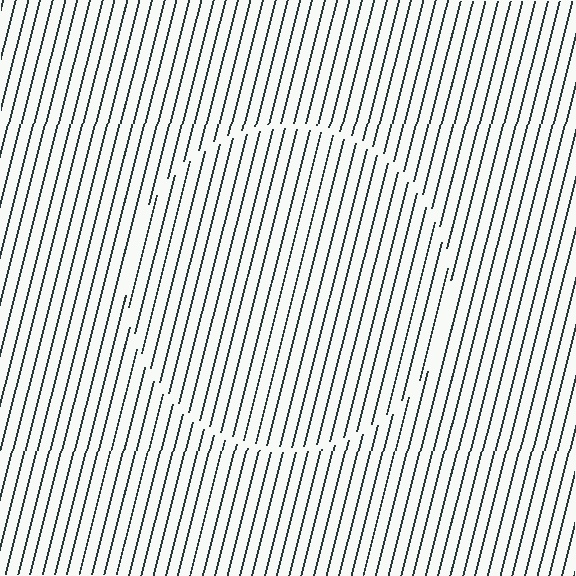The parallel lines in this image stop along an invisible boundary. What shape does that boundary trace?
An illusory circle. The interior of the shape contains the same grating, shifted by half a period — the contour is defined by the phase discontinuity where line-ends from the inner and outer gratings abut.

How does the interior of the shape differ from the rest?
The interior of the shape contains the same grating, shifted by half a period — the contour is defined by the phase discontinuity where line-ends from the inner and outer gratings abut.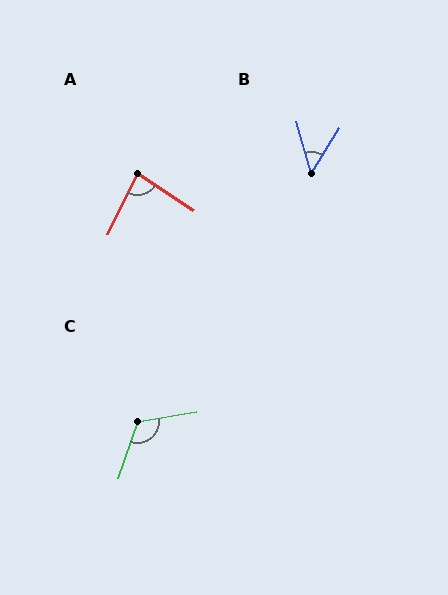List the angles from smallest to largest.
B (48°), A (83°), C (118°).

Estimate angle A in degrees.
Approximately 83 degrees.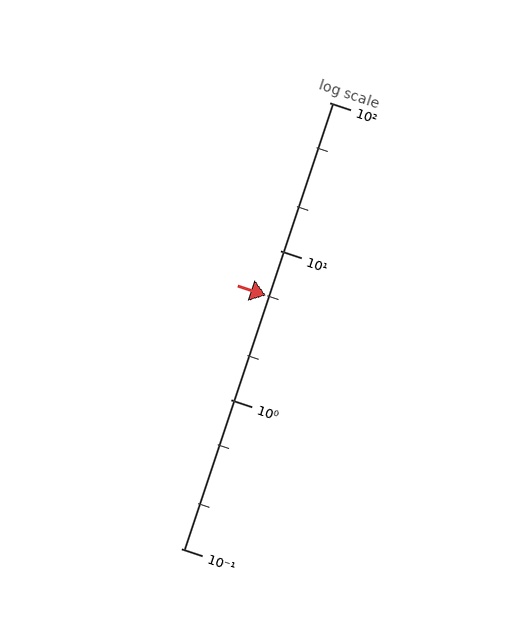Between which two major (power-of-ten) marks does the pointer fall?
The pointer is between 1 and 10.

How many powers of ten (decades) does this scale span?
The scale spans 3 decades, from 0.1 to 100.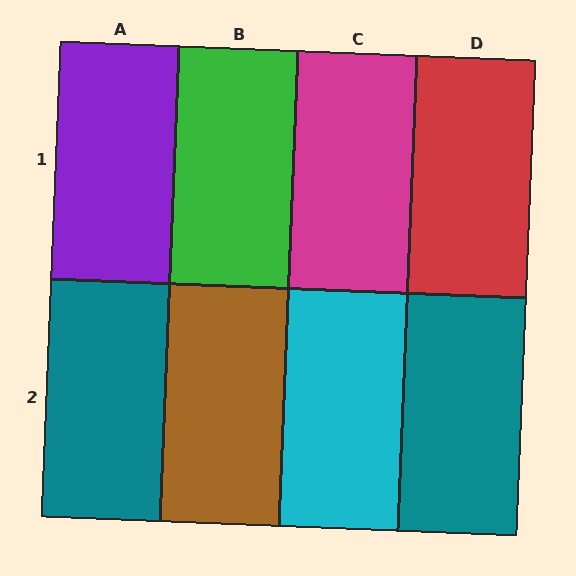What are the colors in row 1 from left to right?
Purple, green, magenta, red.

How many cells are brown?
1 cell is brown.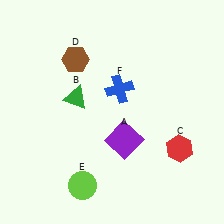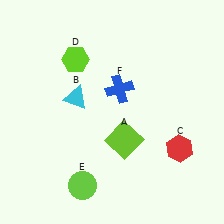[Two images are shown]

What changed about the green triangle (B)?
In Image 1, B is green. In Image 2, it changed to cyan.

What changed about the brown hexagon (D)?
In Image 1, D is brown. In Image 2, it changed to lime.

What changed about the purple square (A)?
In Image 1, A is purple. In Image 2, it changed to lime.